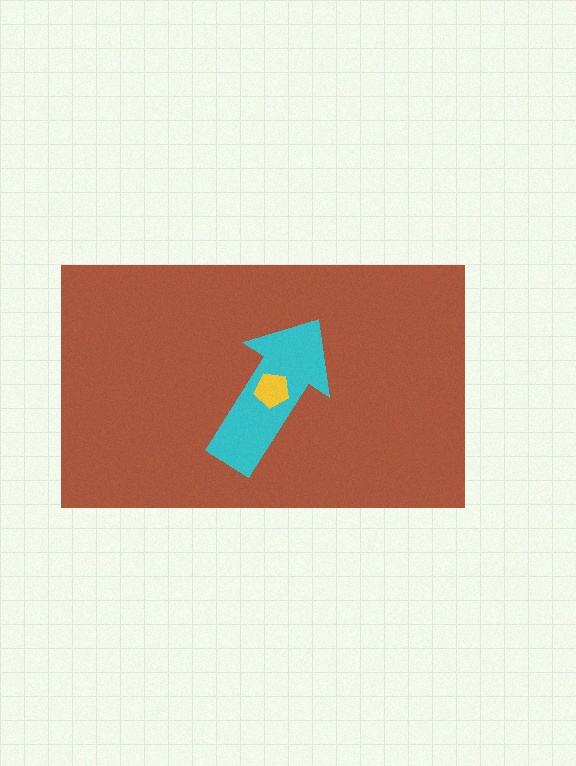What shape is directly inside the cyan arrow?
The yellow pentagon.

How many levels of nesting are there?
3.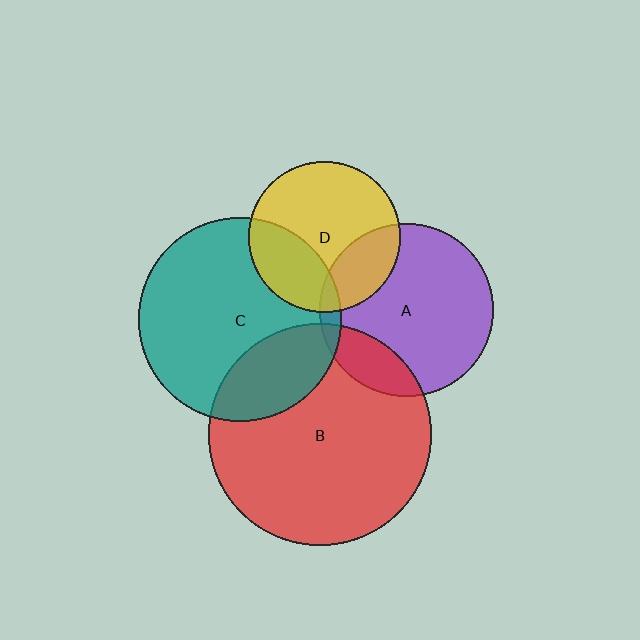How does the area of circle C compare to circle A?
Approximately 1.4 times.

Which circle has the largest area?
Circle B (red).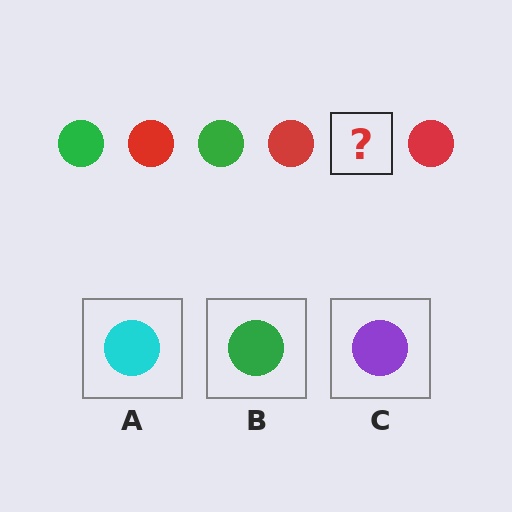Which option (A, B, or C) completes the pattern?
B.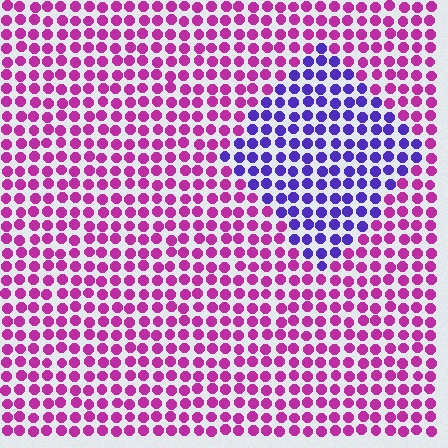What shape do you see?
I see a diamond.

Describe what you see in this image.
The image is filled with small magenta elements in a uniform arrangement. A diamond-shaped region is visible where the elements are tinted to a slightly different hue, forming a subtle color boundary.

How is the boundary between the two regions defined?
The boundary is defined purely by a slight shift in hue (about 57 degrees). Spacing, size, and orientation are identical on both sides.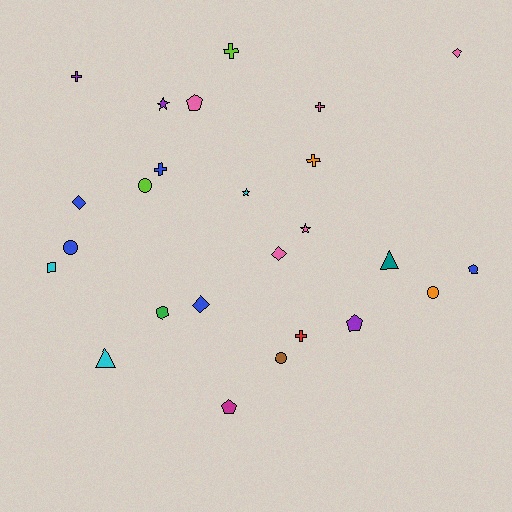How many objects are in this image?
There are 25 objects.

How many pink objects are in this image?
There are 5 pink objects.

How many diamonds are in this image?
There are 4 diamonds.